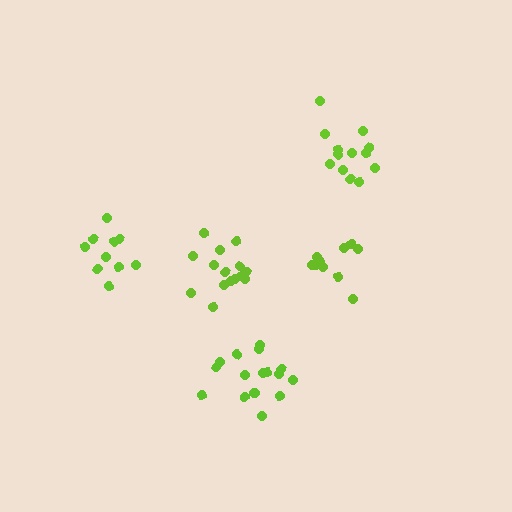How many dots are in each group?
Group 1: 16 dots, Group 2: 11 dots, Group 3: 15 dots, Group 4: 10 dots, Group 5: 13 dots (65 total).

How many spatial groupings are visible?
There are 5 spatial groupings.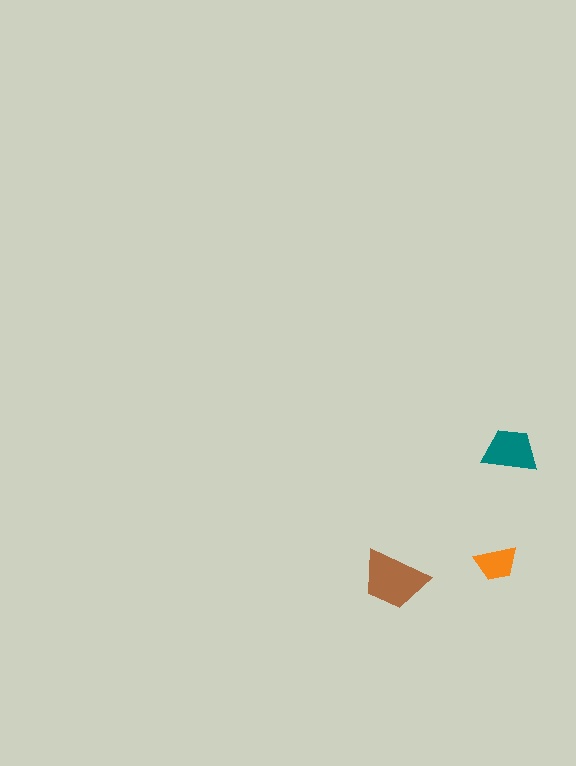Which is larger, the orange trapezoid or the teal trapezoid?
The teal one.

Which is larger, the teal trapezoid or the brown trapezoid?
The brown one.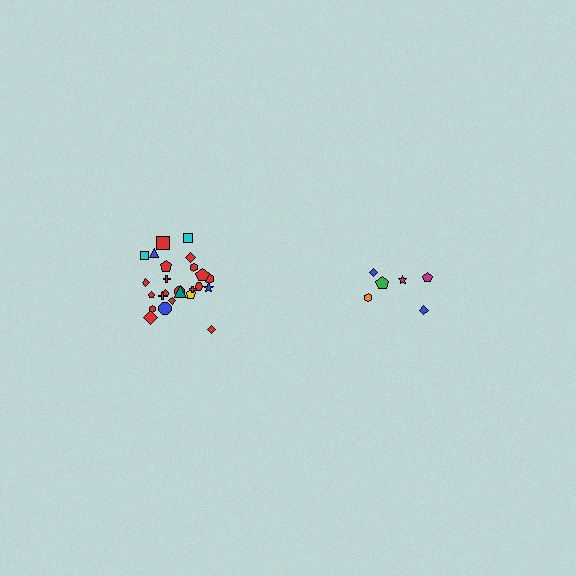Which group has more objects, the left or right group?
The left group.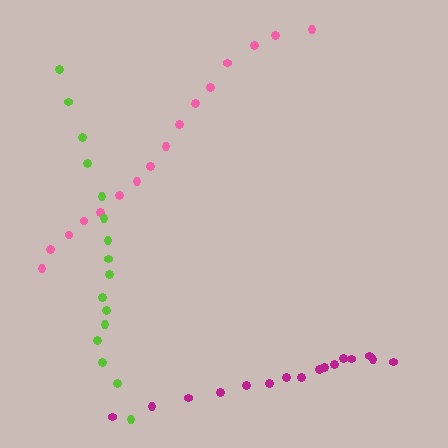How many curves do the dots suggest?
There are 3 distinct paths.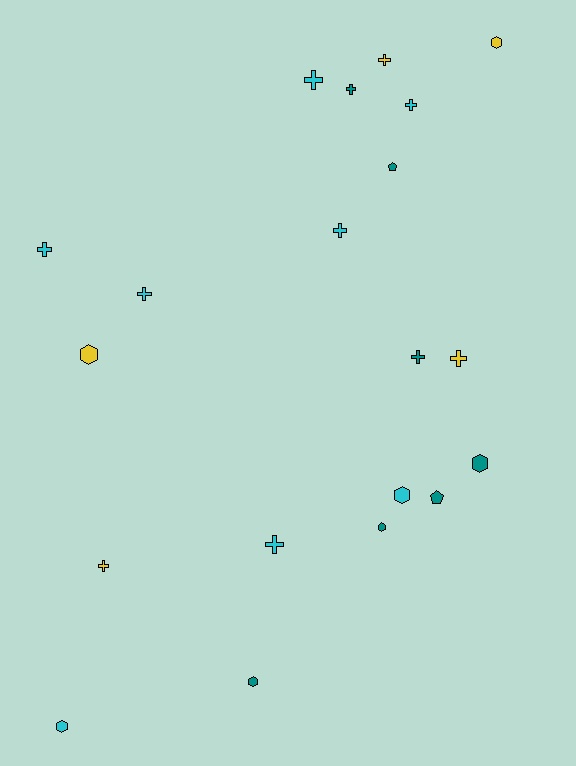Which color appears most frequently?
Cyan, with 8 objects.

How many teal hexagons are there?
There are 3 teal hexagons.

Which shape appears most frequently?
Cross, with 11 objects.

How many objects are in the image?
There are 20 objects.